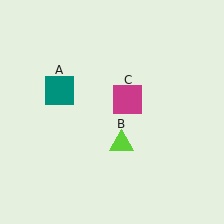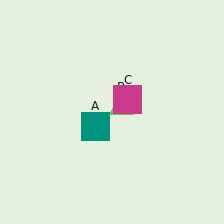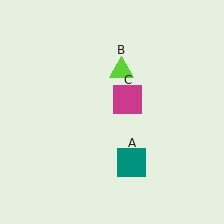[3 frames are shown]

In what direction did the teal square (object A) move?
The teal square (object A) moved down and to the right.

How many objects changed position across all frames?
2 objects changed position: teal square (object A), lime triangle (object B).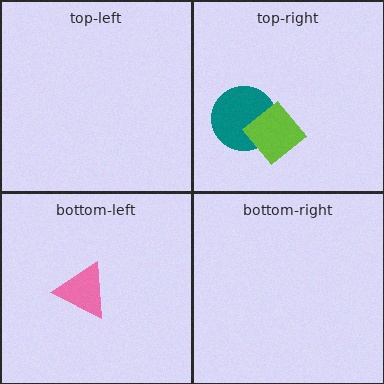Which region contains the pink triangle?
The bottom-left region.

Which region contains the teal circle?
The top-right region.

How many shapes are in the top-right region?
2.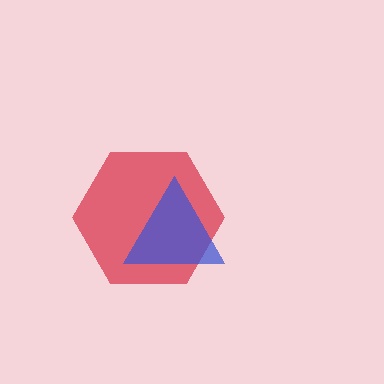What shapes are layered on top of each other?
The layered shapes are: a red hexagon, a blue triangle.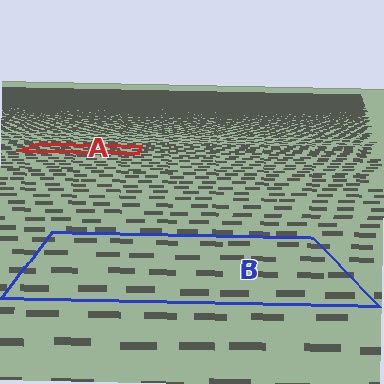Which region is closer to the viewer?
Region B is closer. The texture elements there are larger and more spread out.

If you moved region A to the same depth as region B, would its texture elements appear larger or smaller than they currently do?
They would appear larger. At a closer depth, the same texture elements are projected at a bigger on-screen size.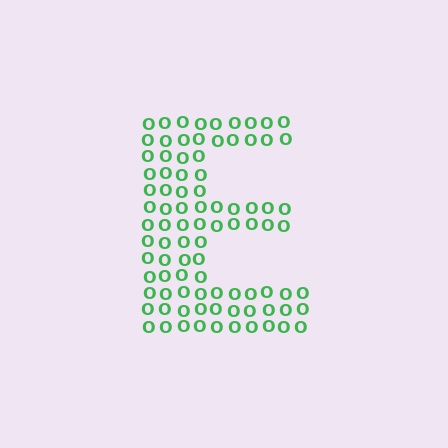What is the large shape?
The large shape is the letter E.